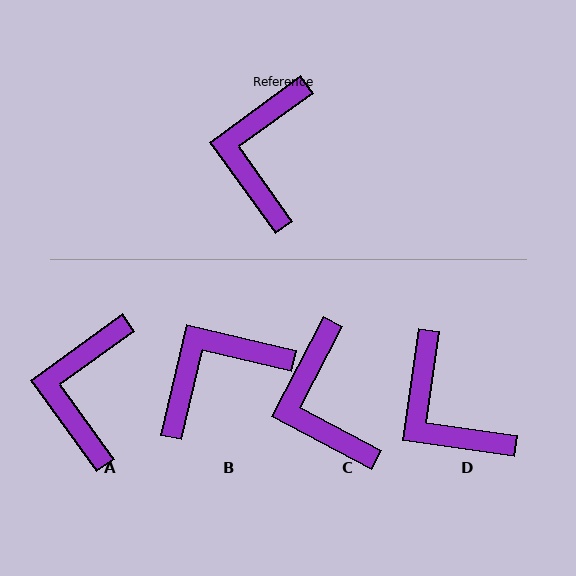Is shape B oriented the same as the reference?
No, it is off by about 49 degrees.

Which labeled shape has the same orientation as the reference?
A.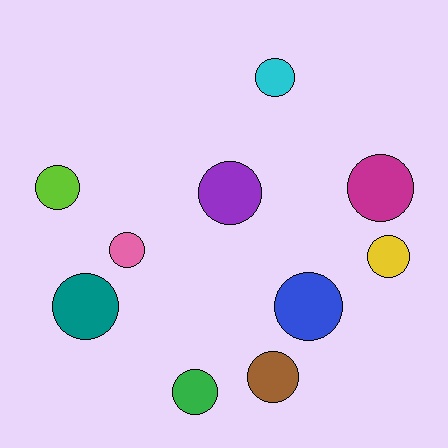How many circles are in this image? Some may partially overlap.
There are 10 circles.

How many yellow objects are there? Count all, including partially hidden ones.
There is 1 yellow object.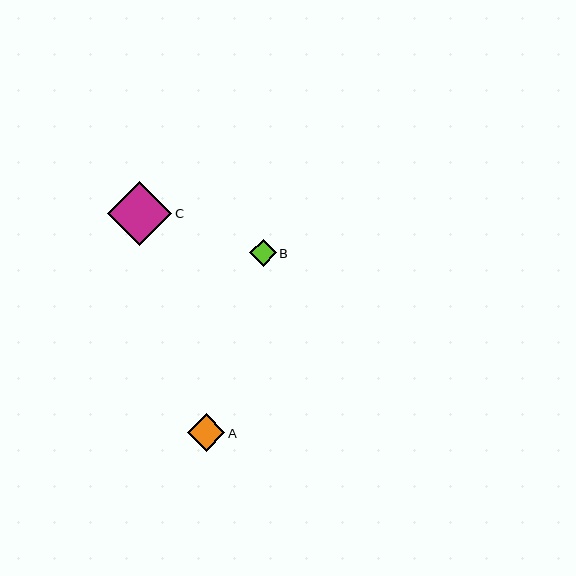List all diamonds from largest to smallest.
From largest to smallest: C, A, B.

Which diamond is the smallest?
Diamond B is the smallest with a size of approximately 27 pixels.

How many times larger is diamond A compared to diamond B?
Diamond A is approximately 1.4 times the size of diamond B.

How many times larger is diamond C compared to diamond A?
Diamond C is approximately 1.7 times the size of diamond A.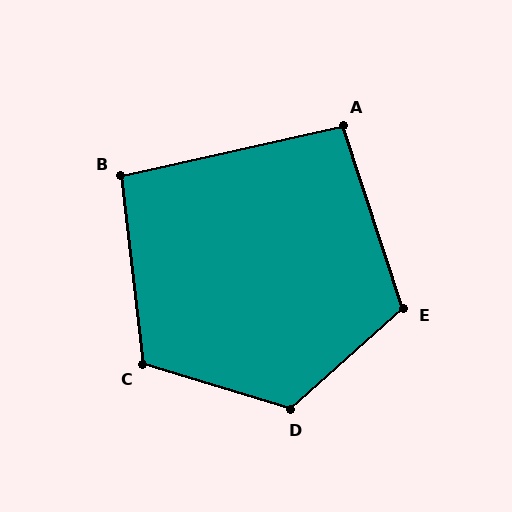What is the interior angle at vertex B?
Approximately 96 degrees (obtuse).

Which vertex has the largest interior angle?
D, at approximately 122 degrees.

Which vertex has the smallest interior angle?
A, at approximately 96 degrees.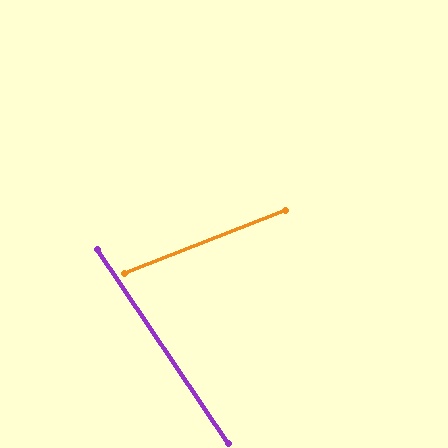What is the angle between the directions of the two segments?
Approximately 77 degrees.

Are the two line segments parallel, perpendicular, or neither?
Neither parallel nor perpendicular — they differ by about 77°.